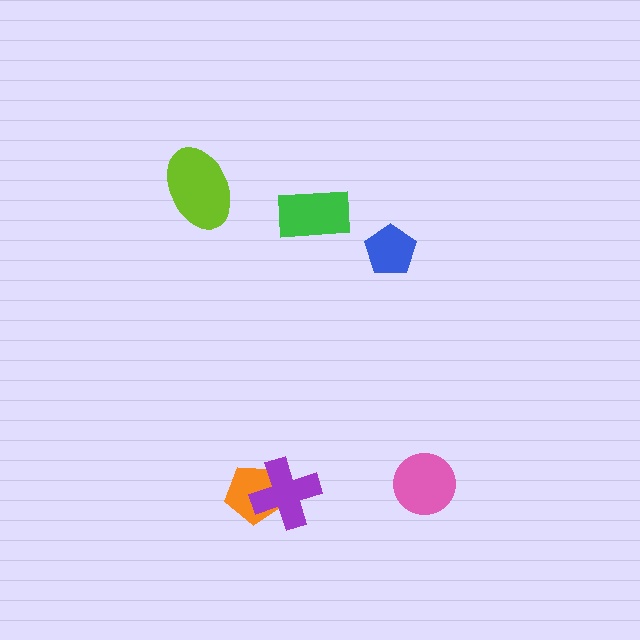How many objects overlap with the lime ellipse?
0 objects overlap with the lime ellipse.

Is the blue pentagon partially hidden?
No, no other shape covers it.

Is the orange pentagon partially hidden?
Yes, it is partially covered by another shape.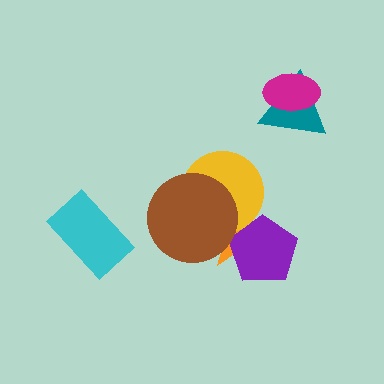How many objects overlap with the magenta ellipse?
1 object overlaps with the magenta ellipse.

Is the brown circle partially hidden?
No, no other shape covers it.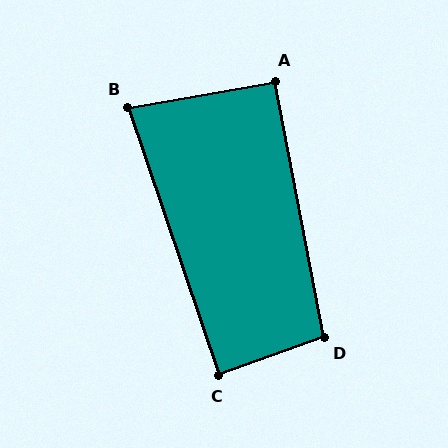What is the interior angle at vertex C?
Approximately 89 degrees (approximately right).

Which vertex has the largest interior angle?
D, at approximately 99 degrees.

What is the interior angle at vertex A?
Approximately 91 degrees (approximately right).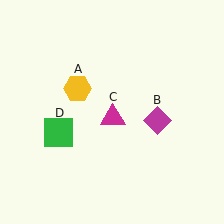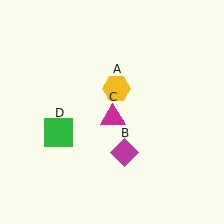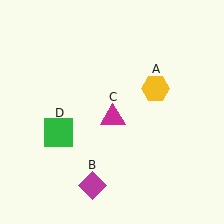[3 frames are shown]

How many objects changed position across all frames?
2 objects changed position: yellow hexagon (object A), magenta diamond (object B).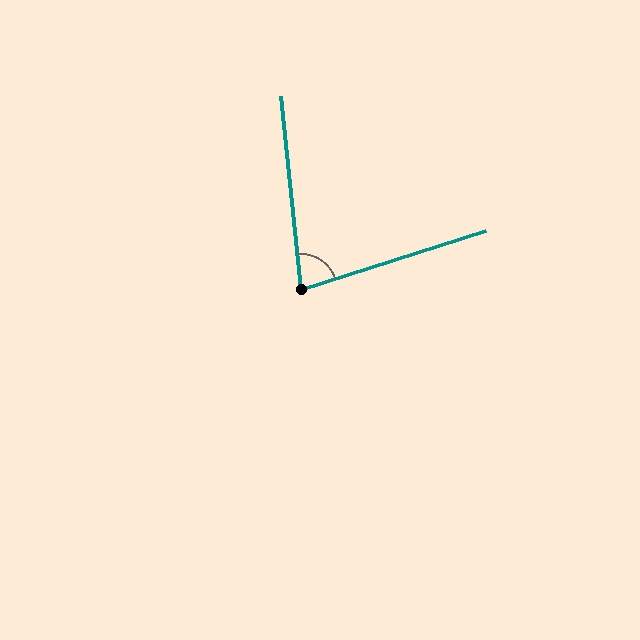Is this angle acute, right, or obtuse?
It is acute.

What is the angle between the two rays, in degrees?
Approximately 78 degrees.